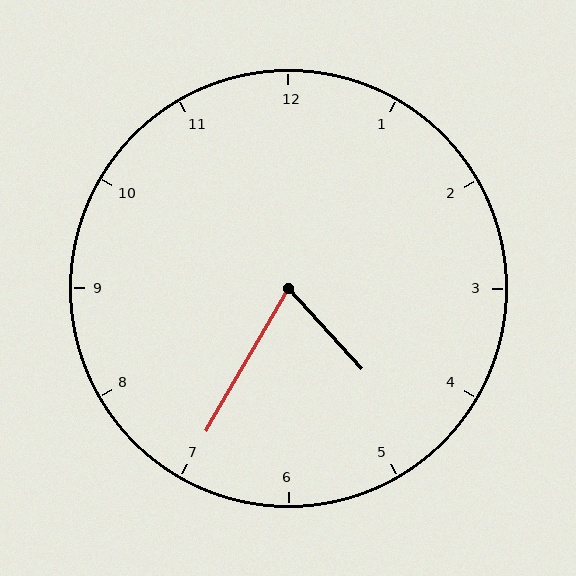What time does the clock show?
4:35.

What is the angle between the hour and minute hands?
Approximately 72 degrees.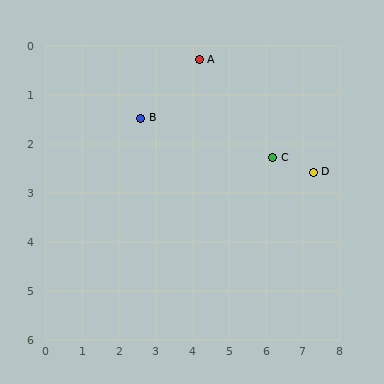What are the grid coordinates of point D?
Point D is at approximately (7.3, 2.6).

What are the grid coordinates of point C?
Point C is at approximately (6.2, 2.3).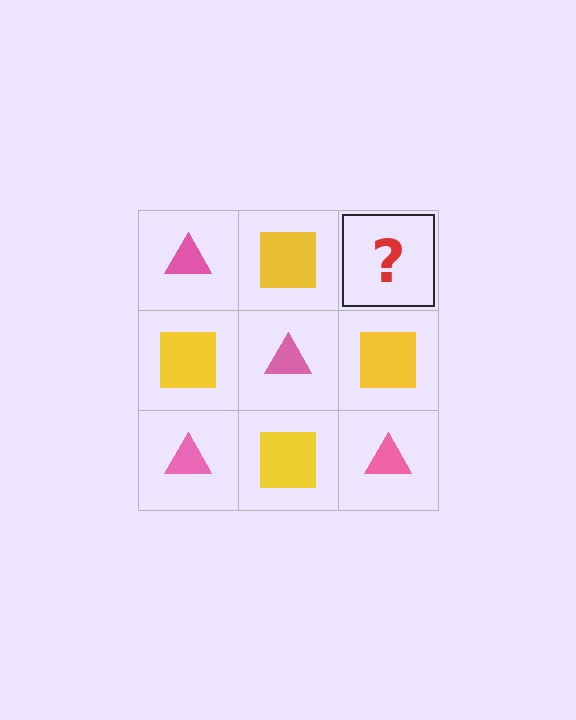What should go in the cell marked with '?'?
The missing cell should contain a pink triangle.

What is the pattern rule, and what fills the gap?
The rule is that it alternates pink triangle and yellow square in a checkerboard pattern. The gap should be filled with a pink triangle.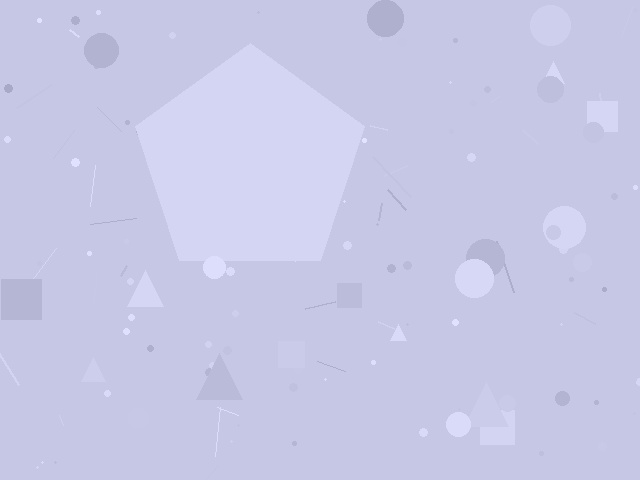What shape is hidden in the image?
A pentagon is hidden in the image.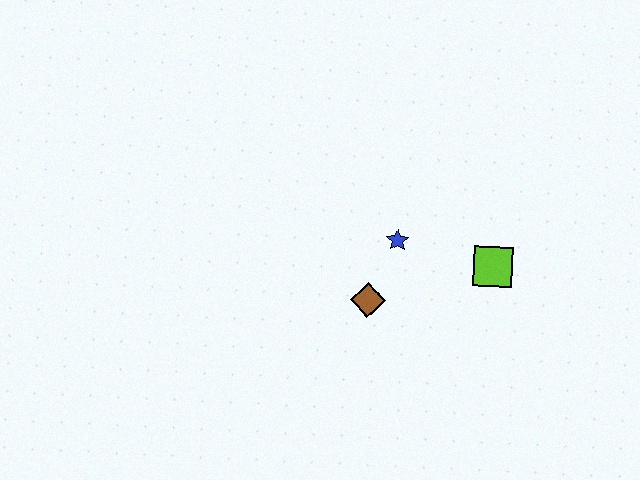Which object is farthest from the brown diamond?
The lime square is farthest from the brown diamond.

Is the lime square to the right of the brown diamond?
Yes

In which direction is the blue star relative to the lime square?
The blue star is to the left of the lime square.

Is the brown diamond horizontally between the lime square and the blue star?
No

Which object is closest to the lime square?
The blue star is closest to the lime square.